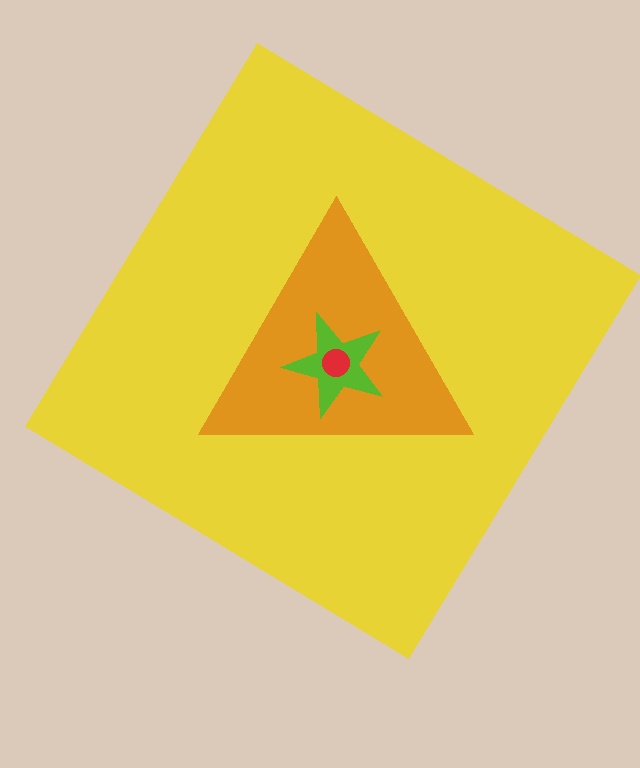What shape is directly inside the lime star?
The red circle.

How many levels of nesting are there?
4.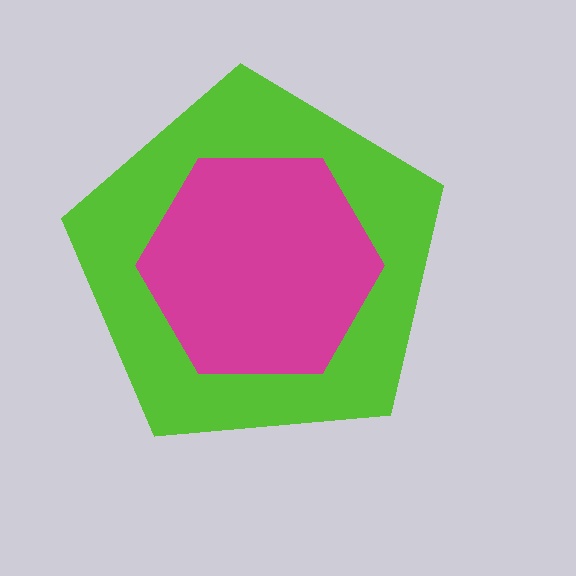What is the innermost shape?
The magenta hexagon.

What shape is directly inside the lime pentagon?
The magenta hexagon.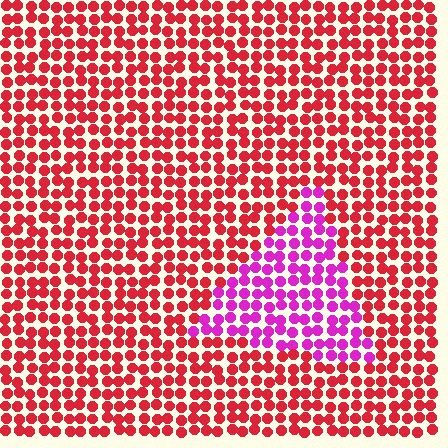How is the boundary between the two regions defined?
The boundary is defined purely by a slight shift in hue (about 48 degrees). Spacing, size, and orientation are identical on both sides.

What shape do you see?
I see a triangle.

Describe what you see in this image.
The image is filled with small red elements in a uniform arrangement. A triangle-shaped region is visible where the elements are tinted to a slightly different hue, forming a subtle color boundary.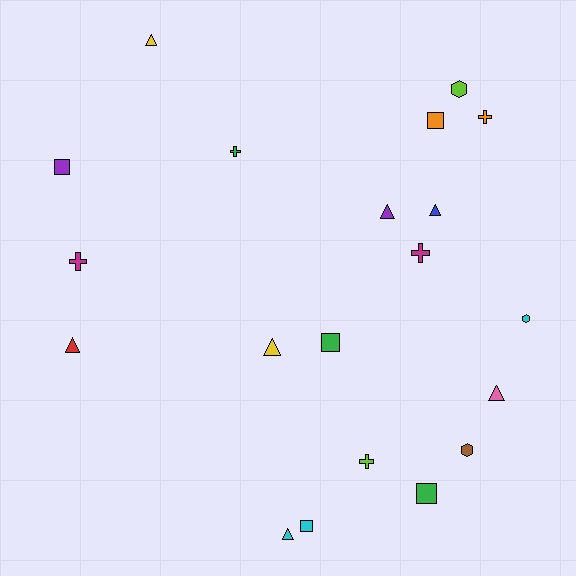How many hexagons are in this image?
There are 3 hexagons.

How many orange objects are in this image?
There are 2 orange objects.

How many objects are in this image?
There are 20 objects.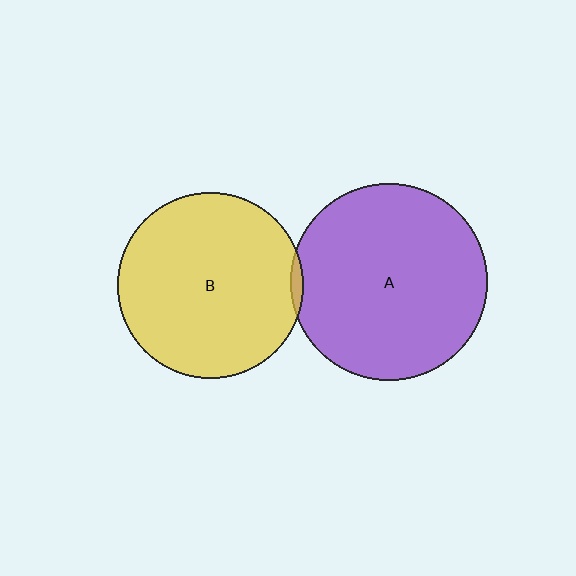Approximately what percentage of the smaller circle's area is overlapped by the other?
Approximately 5%.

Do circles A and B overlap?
Yes.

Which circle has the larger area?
Circle A (purple).